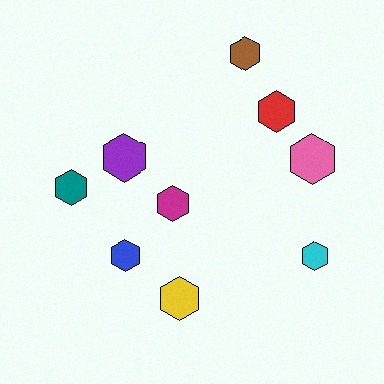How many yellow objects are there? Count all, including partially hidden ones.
There is 1 yellow object.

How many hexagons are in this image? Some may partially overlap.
There are 9 hexagons.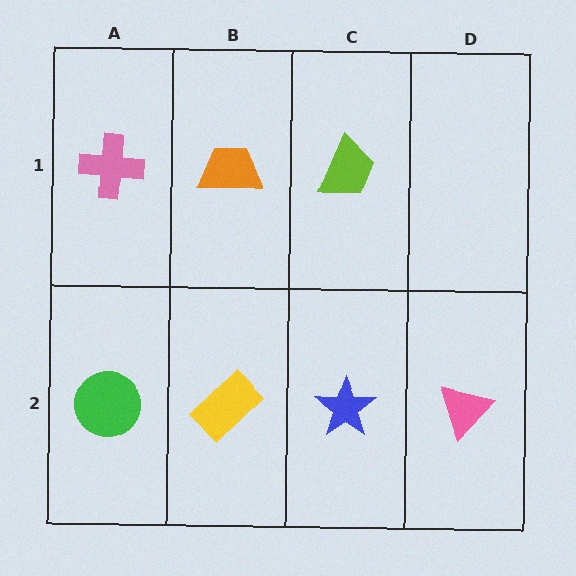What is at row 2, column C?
A blue star.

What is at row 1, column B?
An orange trapezoid.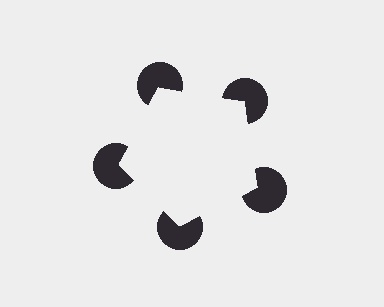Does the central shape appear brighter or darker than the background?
It typically appears slightly brighter than the background, even though no actual brightness change is drawn.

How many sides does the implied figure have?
5 sides.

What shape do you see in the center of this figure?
An illusory pentagon — its edges are inferred from the aligned wedge cuts in the pac-man discs, not physically drawn.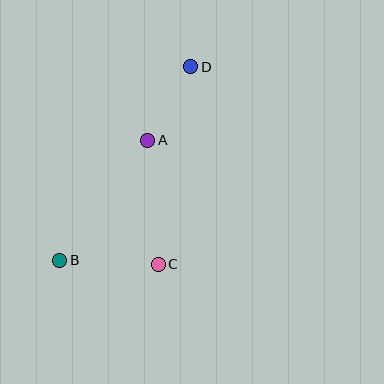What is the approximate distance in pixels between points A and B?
The distance between A and B is approximately 149 pixels.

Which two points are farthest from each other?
Points B and D are farthest from each other.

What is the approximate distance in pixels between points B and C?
The distance between B and C is approximately 99 pixels.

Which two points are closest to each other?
Points A and D are closest to each other.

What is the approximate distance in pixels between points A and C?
The distance between A and C is approximately 124 pixels.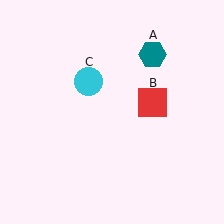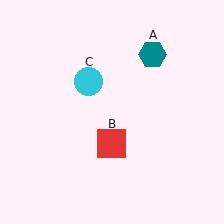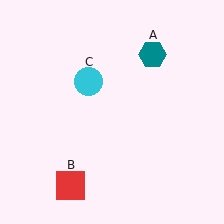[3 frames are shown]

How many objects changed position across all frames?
1 object changed position: red square (object B).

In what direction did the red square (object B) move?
The red square (object B) moved down and to the left.